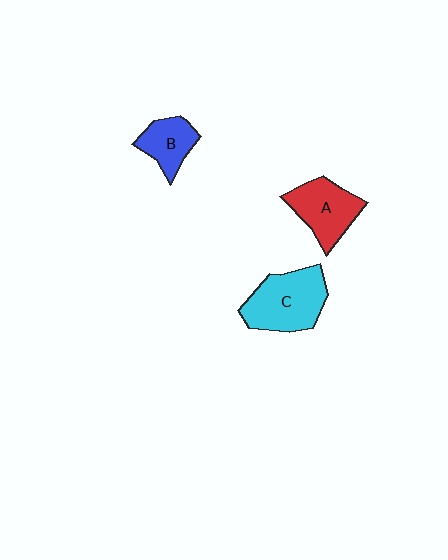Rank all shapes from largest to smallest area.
From largest to smallest: C (cyan), A (red), B (blue).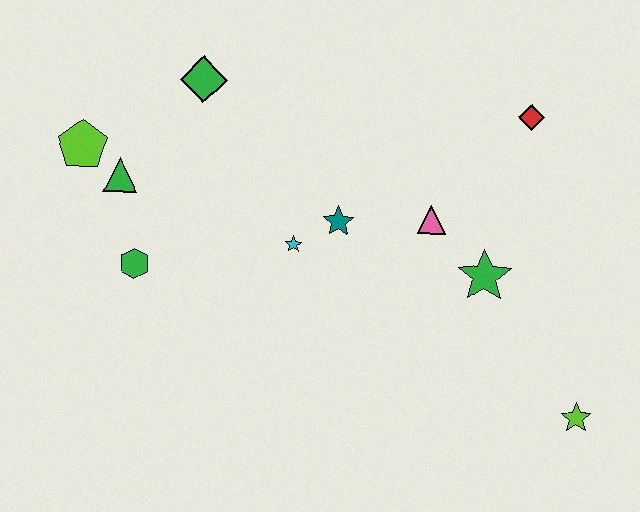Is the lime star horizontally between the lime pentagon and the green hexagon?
No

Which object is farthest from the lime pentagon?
The lime star is farthest from the lime pentagon.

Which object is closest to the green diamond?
The green triangle is closest to the green diamond.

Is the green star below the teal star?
Yes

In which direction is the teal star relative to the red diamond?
The teal star is to the left of the red diamond.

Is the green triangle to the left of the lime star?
Yes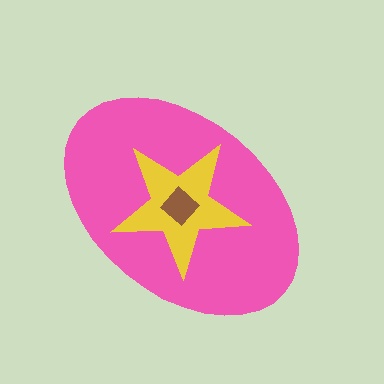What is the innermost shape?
The brown diamond.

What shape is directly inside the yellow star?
The brown diamond.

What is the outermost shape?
The pink ellipse.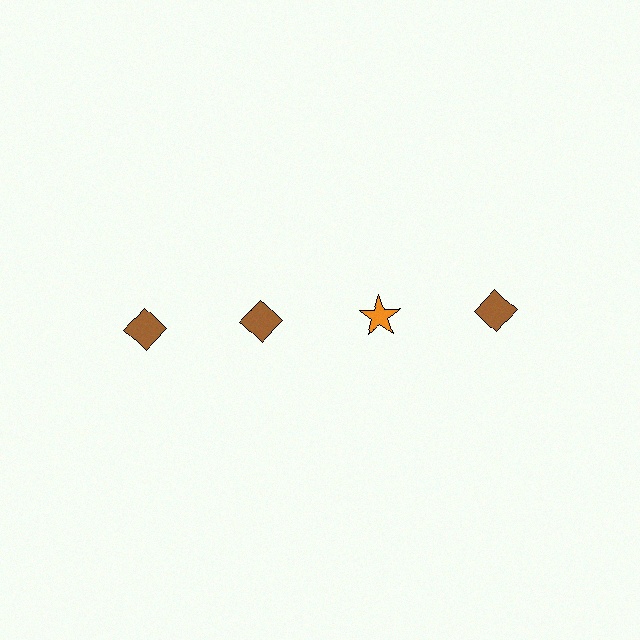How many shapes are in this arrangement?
There are 4 shapes arranged in a grid pattern.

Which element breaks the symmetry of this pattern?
The orange star in the top row, center column breaks the symmetry. All other shapes are brown diamonds.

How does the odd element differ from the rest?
It differs in both color (orange instead of brown) and shape (star instead of diamond).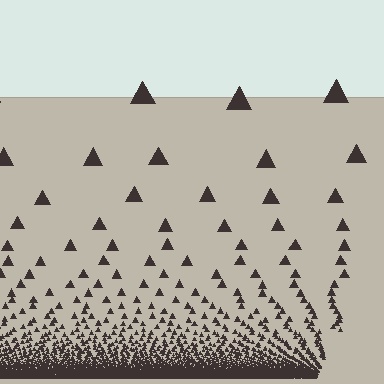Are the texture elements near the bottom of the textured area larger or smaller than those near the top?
Smaller. The gradient is inverted — elements near the bottom are smaller and denser.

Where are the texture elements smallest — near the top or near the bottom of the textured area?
Near the bottom.